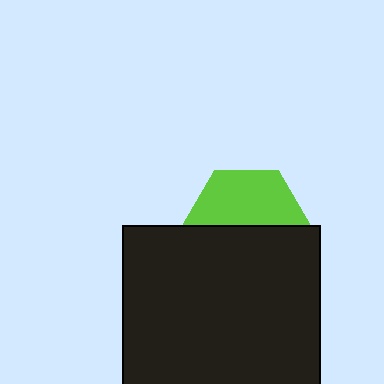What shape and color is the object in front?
The object in front is a black square.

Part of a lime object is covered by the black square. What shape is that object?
It is a hexagon.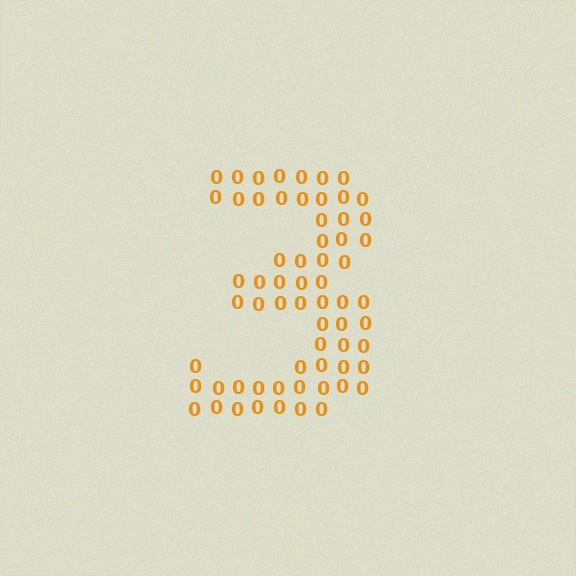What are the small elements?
The small elements are digit 0's.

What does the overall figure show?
The overall figure shows the digit 3.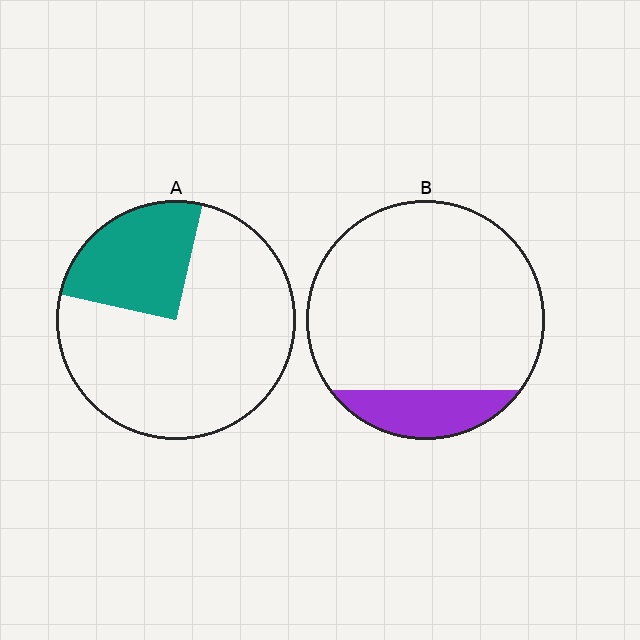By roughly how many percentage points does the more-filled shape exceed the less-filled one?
By roughly 10 percentage points (A over B).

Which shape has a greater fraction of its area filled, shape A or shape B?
Shape A.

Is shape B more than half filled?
No.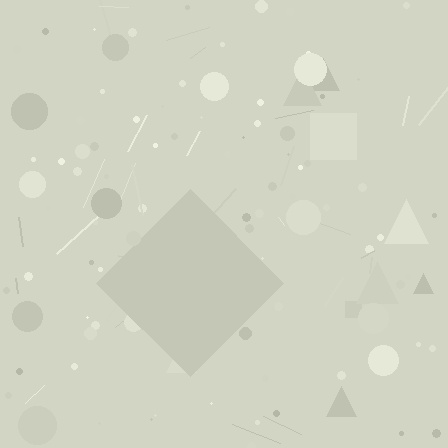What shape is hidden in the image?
A diamond is hidden in the image.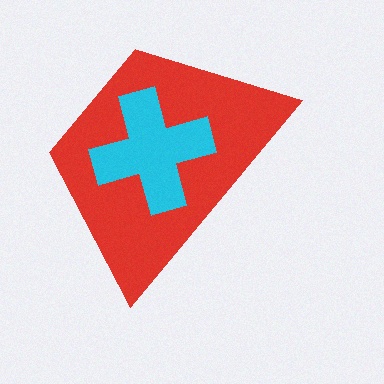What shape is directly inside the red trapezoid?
The cyan cross.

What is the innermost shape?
The cyan cross.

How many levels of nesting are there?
2.